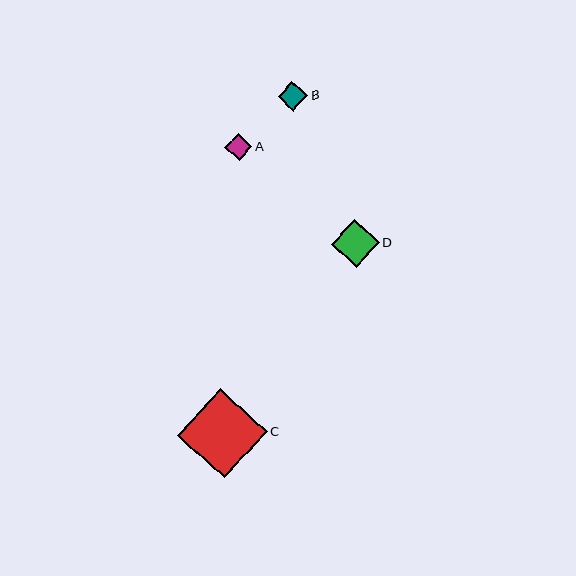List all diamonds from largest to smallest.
From largest to smallest: C, D, B, A.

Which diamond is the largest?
Diamond C is the largest with a size of approximately 90 pixels.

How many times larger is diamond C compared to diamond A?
Diamond C is approximately 3.3 times the size of diamond A.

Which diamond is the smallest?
Diamond A is the smallest with a size of approximately 27 pixels.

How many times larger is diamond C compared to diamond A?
Diamond C is approximately 3.3 times the size of diamond A.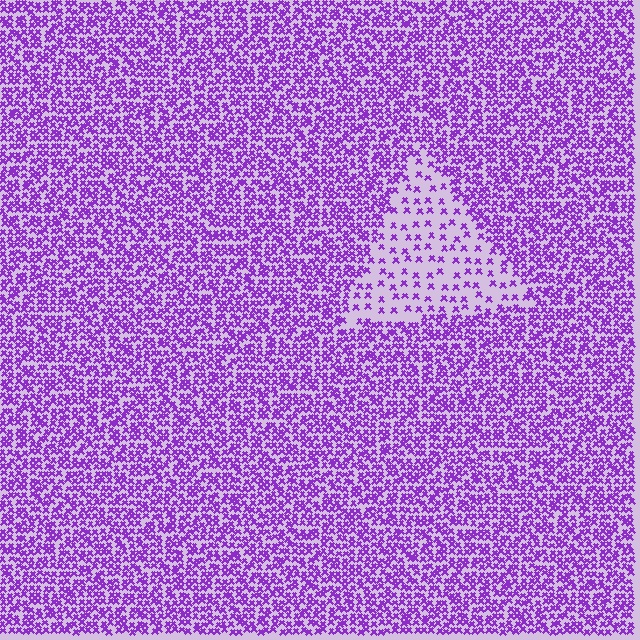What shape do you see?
I see a triangle.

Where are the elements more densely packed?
The elements are more densely packed outside the triangle boundary.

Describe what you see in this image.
The image contains small purple elements arranged at two different densities. A triangle-shaped region is visible where the elements are less densely packed than the surrounding area.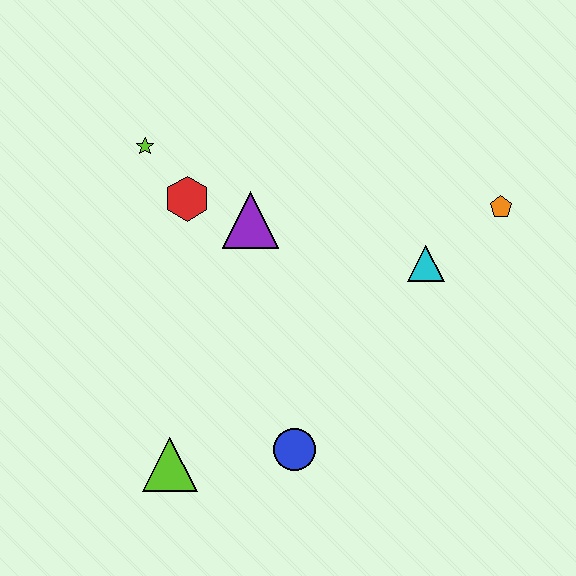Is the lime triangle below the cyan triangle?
Yes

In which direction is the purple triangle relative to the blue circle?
The purple triangle is above the blue circle.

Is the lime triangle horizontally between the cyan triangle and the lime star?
Yes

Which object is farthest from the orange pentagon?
The lime triangle is farthest from the orange pentagon.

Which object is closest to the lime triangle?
The blue circle is closest to the lime triangle.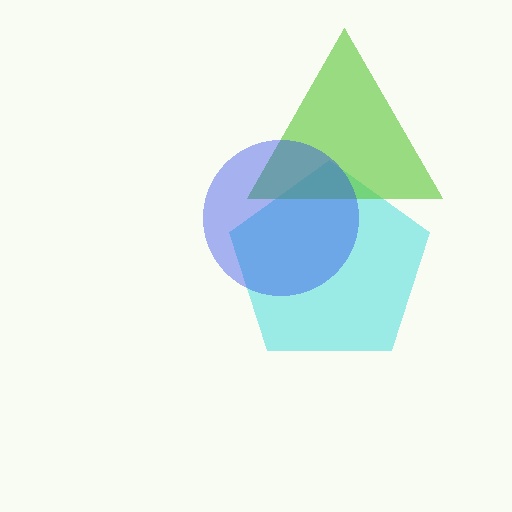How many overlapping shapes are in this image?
There are 3 overlapping shapes in the image.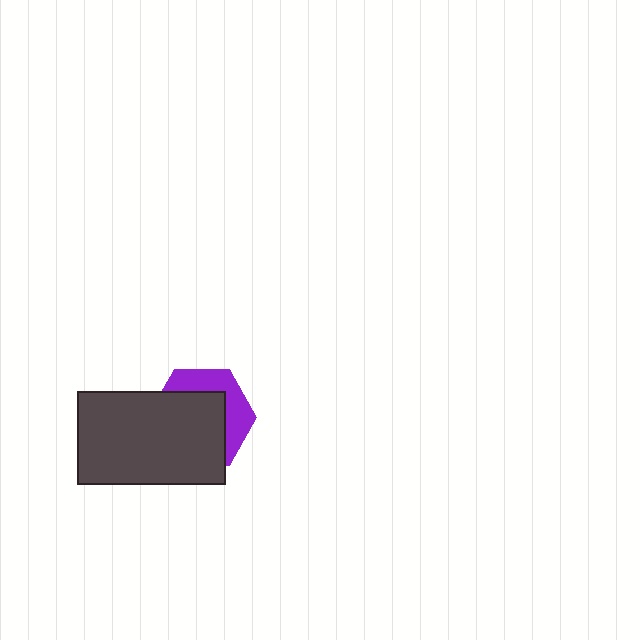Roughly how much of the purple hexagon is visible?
A small part of it is visible (roughly 37%).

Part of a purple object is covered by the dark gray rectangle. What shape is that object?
It is a hexagon.